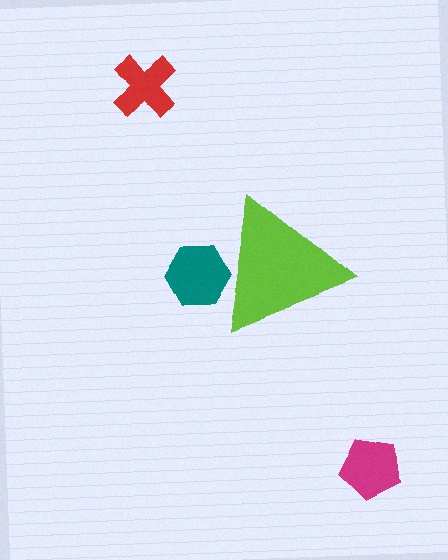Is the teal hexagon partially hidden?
Yes, the teal hexagon is partially hidden behind the lime triangle.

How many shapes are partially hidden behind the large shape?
1 shape is partially hidden.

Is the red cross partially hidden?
No, the red cross is fully visible.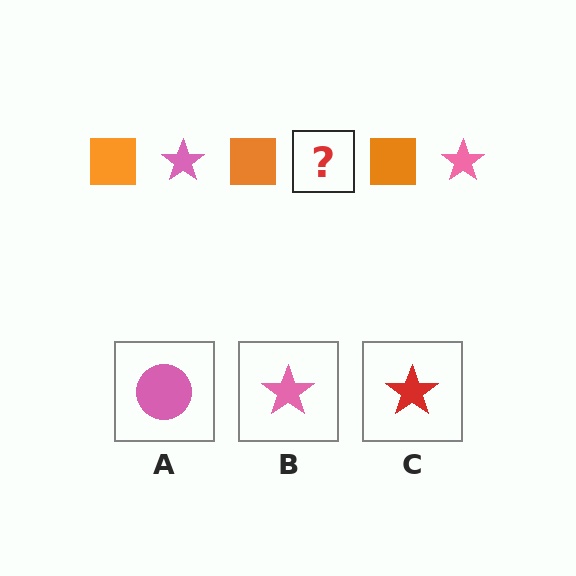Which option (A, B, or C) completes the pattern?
B.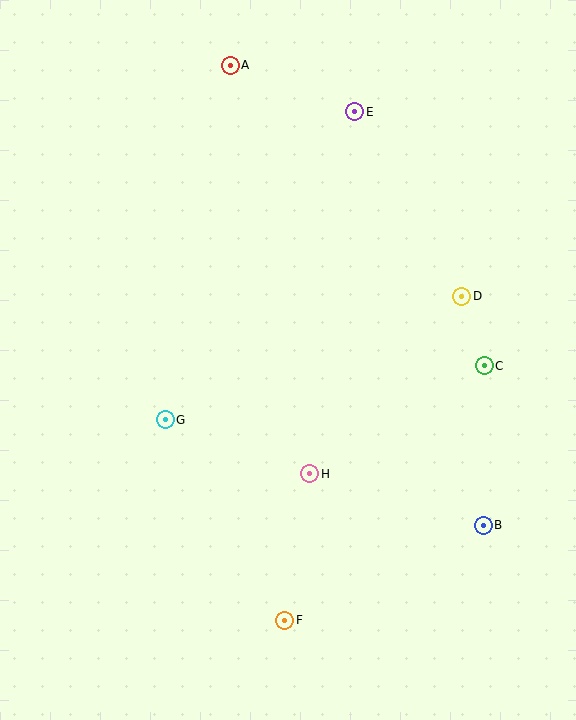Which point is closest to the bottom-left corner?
Point F is closest to the bottom-left corner.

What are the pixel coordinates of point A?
Point A is at (230, 65).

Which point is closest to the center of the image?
Point H at (310, 474) is closest to the center.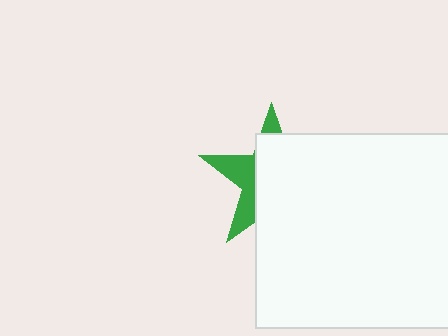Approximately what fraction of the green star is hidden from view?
Roughly 66% of the green star is hidden behind the white square.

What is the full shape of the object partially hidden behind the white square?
The partially hidden object is a green star.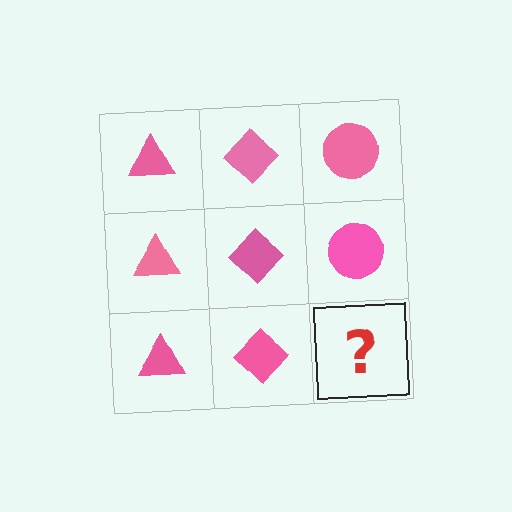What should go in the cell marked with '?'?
The missing cell should contain a pink circle.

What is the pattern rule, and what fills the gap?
The rule is that each column has a consistent shape. The gap should be filled with a pink circle.